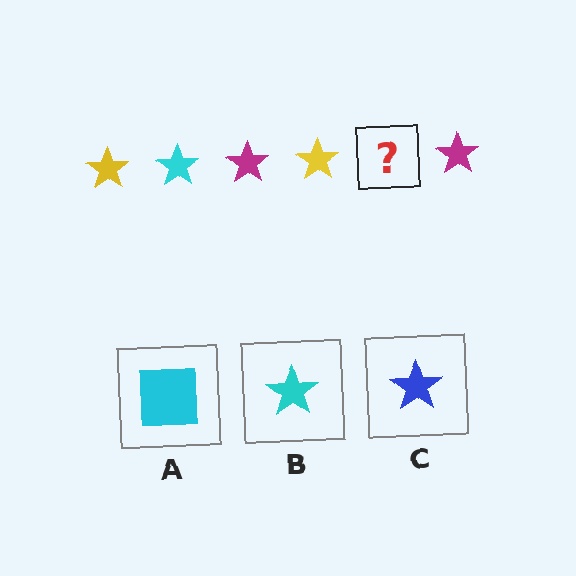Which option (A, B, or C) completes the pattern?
B.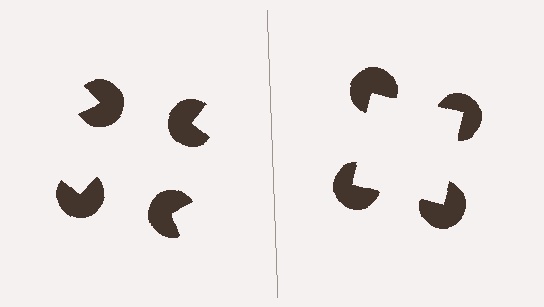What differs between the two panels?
The pac-man discs are positioned identically on both sides; only the wedge orientations differ. On the right they align to a square; on the left they are misaligned.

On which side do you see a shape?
An illusory square appears on the right side. On the left side the wedge cuts are rotated, so no coherent shape forms.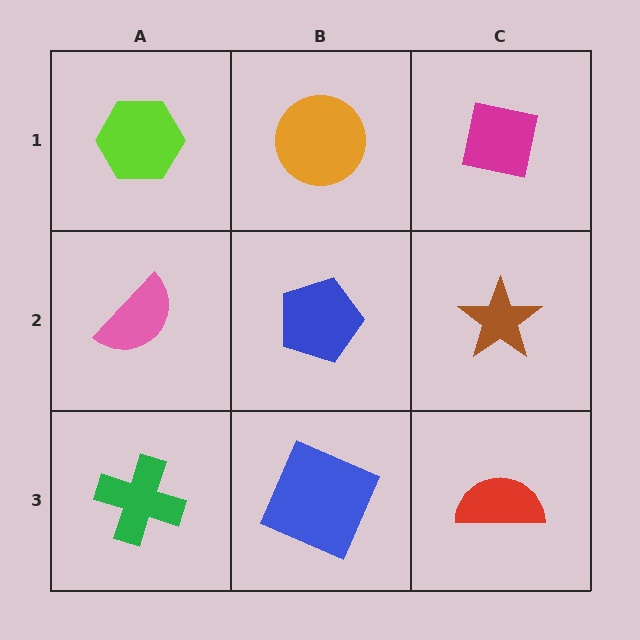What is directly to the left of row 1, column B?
A lime hexagon.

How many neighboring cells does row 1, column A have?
2.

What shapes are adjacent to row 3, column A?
A pink semicircle (row 2, column A), a blue square (row 3, column B).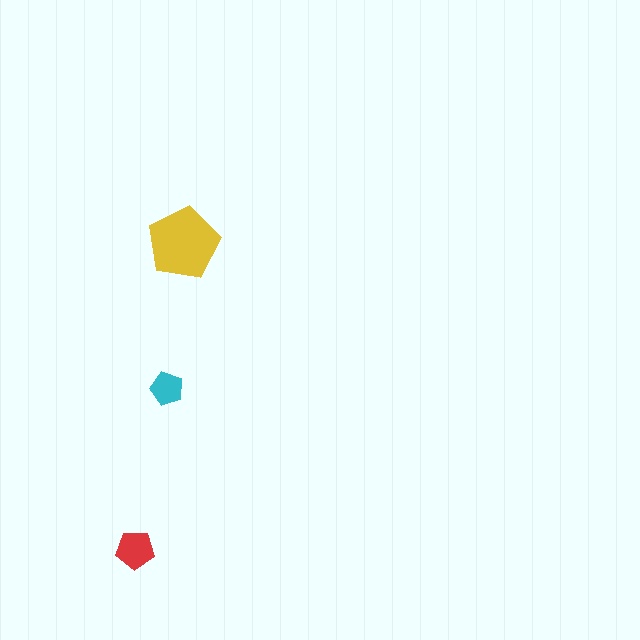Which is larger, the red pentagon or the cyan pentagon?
The red one.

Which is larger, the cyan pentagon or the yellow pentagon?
The yellow one.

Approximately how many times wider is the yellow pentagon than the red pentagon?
About 2 times wider.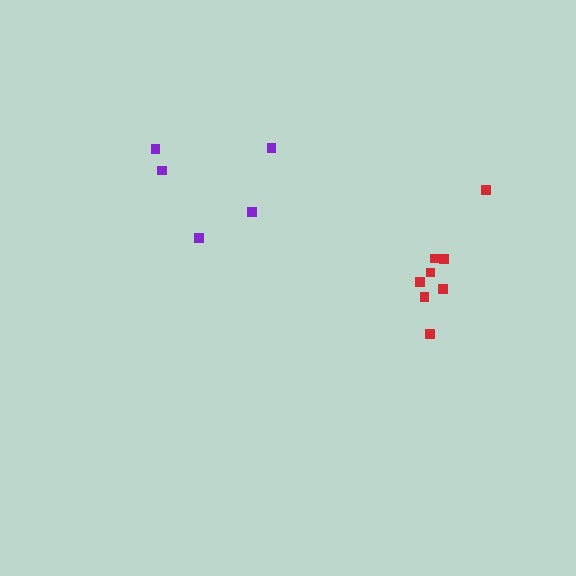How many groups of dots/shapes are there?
There are 2 groups.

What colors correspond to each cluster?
The clusters are colored: red, purple.